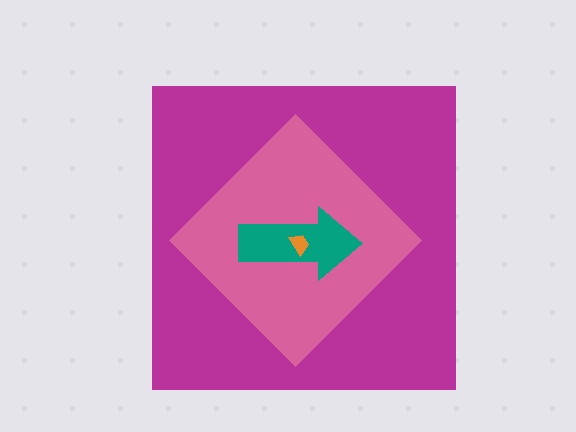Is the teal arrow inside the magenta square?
Yes.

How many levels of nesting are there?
4.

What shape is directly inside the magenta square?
The pink diamond.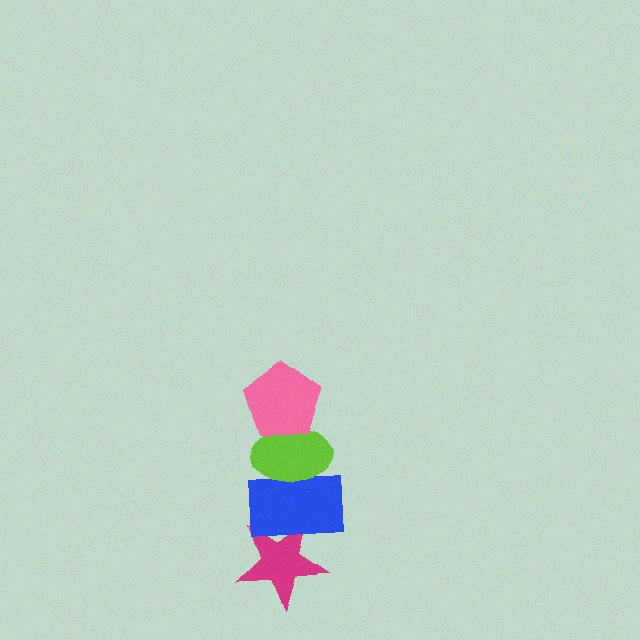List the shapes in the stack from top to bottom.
From top to bottom: the pink pentagon, the lime ellipse, the blue rectangle, the magenta star.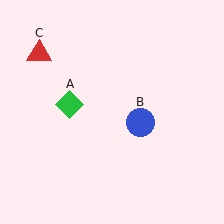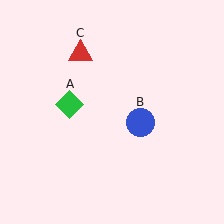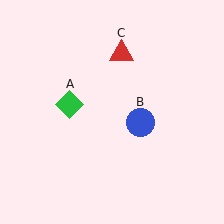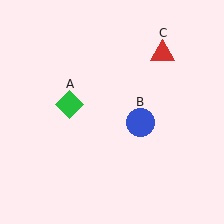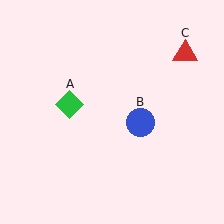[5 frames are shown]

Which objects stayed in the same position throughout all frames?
Green diamond (object A) and blue circle (object B) remained stationary.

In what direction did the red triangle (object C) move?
The red triangle (object C) moved right.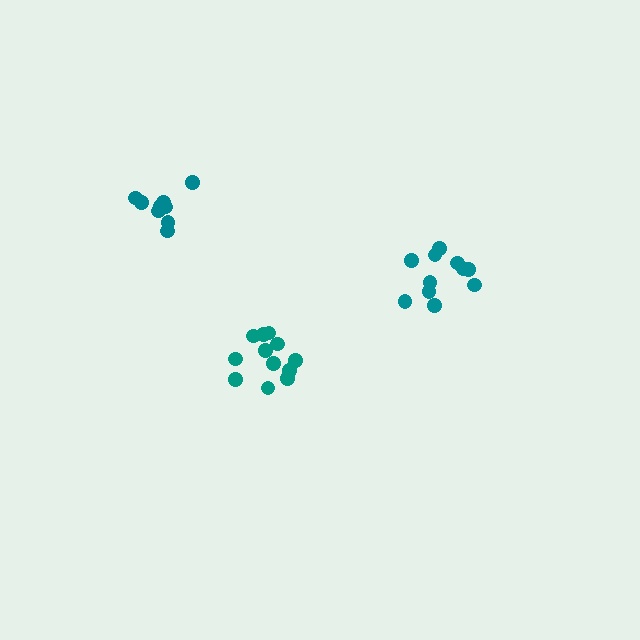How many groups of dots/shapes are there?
There are 3 groups.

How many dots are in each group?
Group 1: 12 dots, Group 2: 11 dots, Group 3: 9 dots (32 total).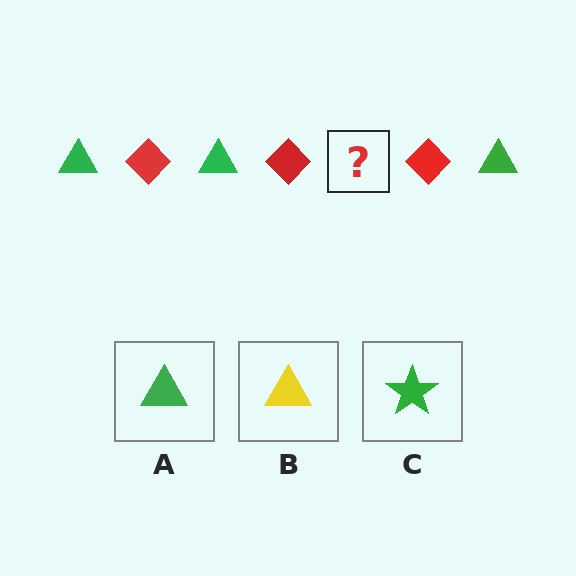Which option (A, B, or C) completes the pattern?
A.